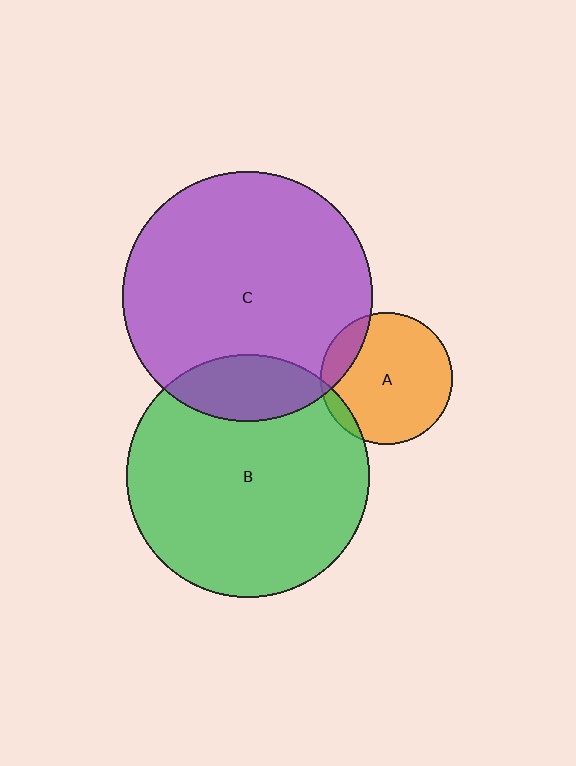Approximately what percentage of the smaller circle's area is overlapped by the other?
Approximately 5%.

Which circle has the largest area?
Circle C (purple).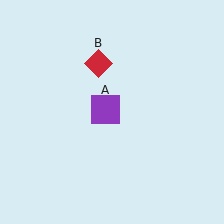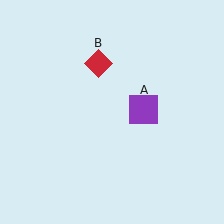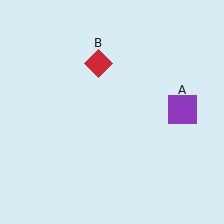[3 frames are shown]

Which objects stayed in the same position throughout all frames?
Red diamond (object B) remained stationary.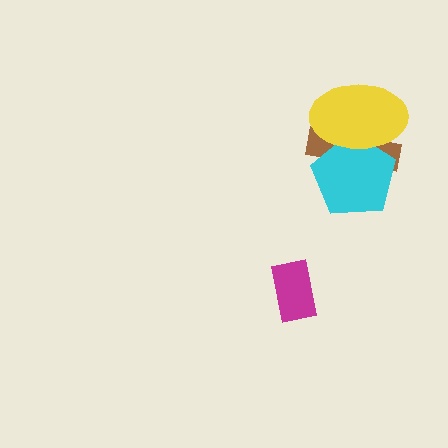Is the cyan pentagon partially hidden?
Yes, it is partially covered by another shape.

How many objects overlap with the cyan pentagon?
2 objects overlap with the cyan pentagon.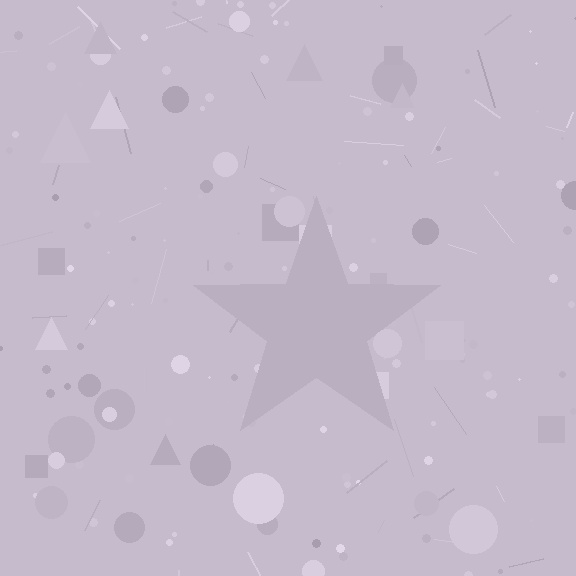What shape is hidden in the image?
A star is hidden in the image.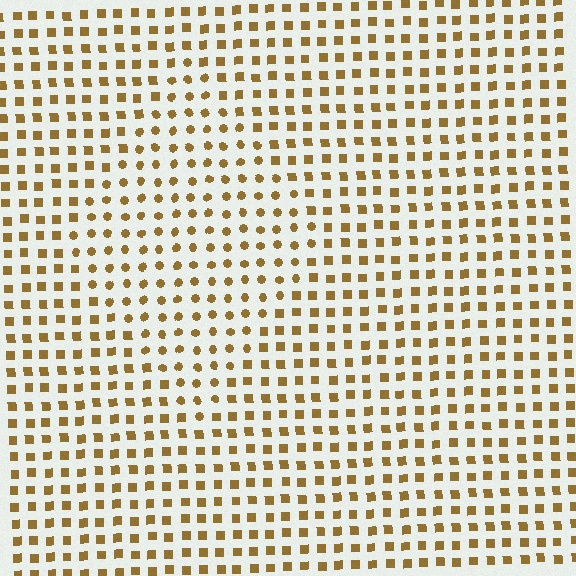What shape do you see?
I see a diamond.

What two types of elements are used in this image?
The image uses circles inside the diamond region and squares outside it.